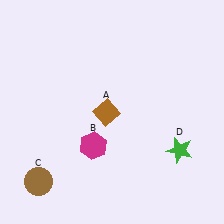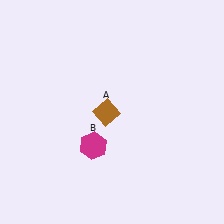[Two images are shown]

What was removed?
The green star (D), the brown circle (C) were removed in Image 2.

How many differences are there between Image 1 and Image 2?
There are 2 differences between the two images.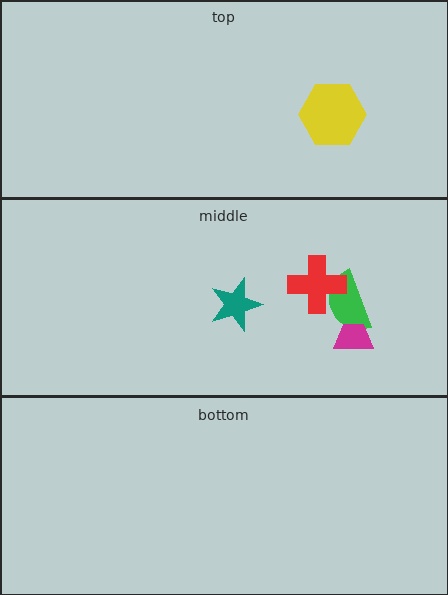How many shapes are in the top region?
1.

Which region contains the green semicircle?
The middle region.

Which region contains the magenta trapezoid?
The middle region.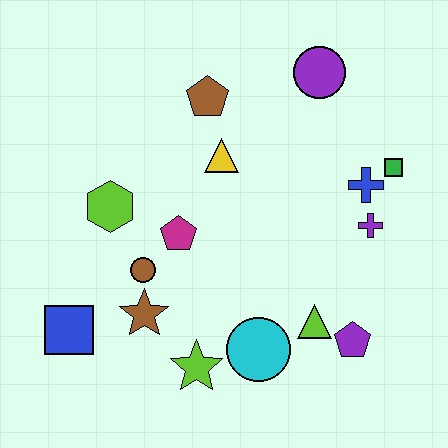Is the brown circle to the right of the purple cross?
No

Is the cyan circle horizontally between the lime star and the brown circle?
No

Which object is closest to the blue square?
The brown star is closest to the blue square.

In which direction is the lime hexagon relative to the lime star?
The lime hexagon is above the lime star.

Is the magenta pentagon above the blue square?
Yes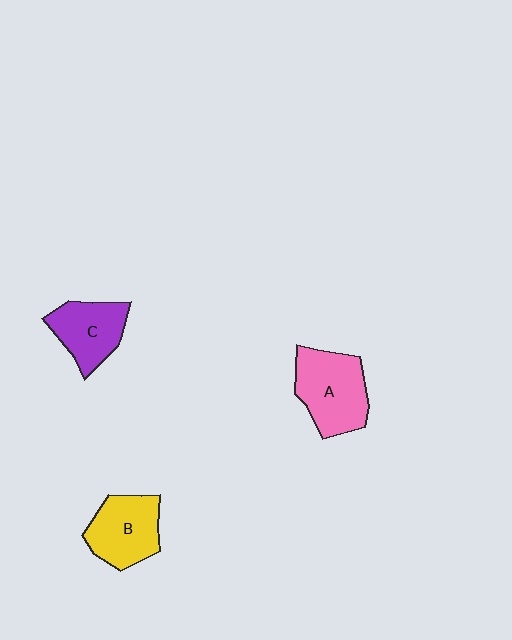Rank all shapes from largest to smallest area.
From largest to smallest: A (pink), B (yellow), C (purple).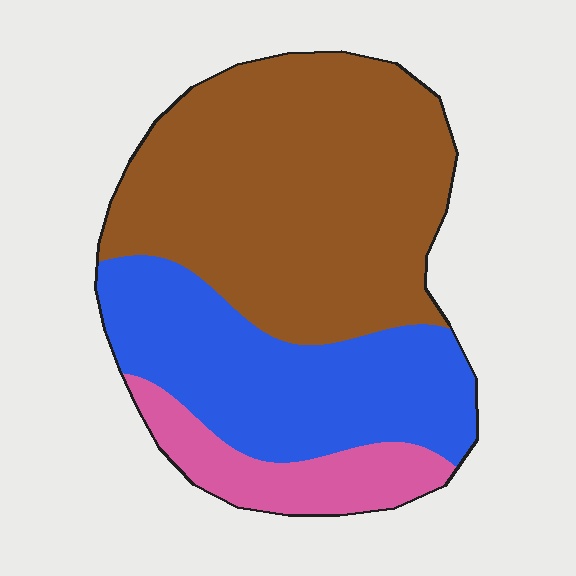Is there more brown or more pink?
Brown.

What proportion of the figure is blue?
Blue covers about 35% of the figure.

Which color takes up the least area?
Pink, at roughly 15%.